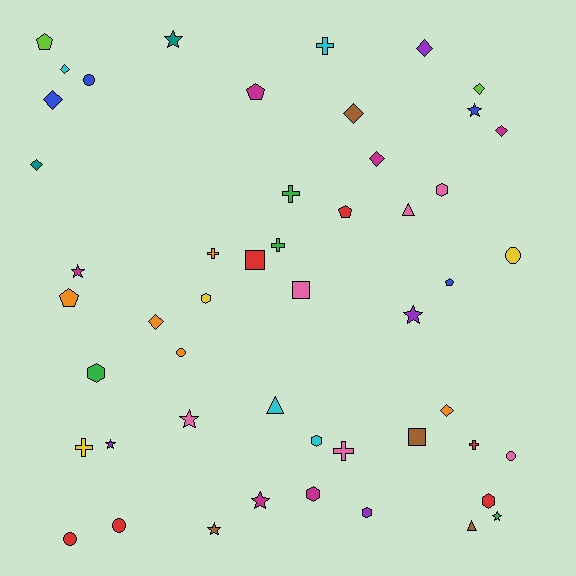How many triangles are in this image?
There are 3 triangles.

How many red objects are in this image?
There are 6 red objects.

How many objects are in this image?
There are 50 objects.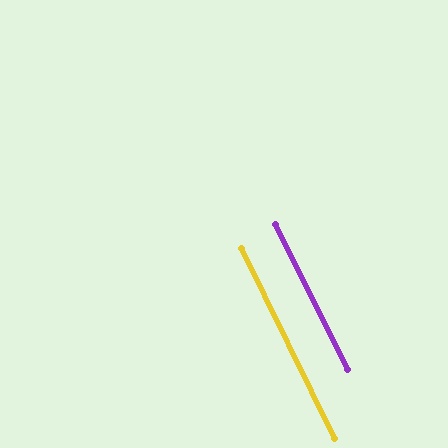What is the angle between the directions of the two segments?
Approximately 0 degrees.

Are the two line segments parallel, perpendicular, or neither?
Parallel — their directions differ by only 0.3°.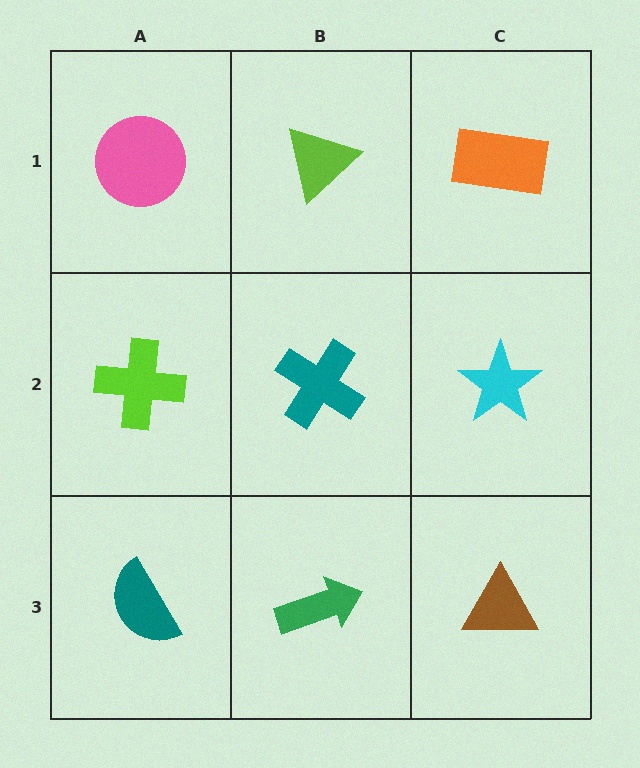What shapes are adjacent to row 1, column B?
A teal cross (row 2, column B), a pink circle (row 1, column A), an orange rectangle (row 1, column C).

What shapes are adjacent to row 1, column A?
A lime cross (row 2, column A), a lime triangle (row 1, column B).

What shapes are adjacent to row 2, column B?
A lime triangle (row 1, column B), a green arrow (row 3, column B), a lime cross (row 2, column A), a cyan star (row 2, column C).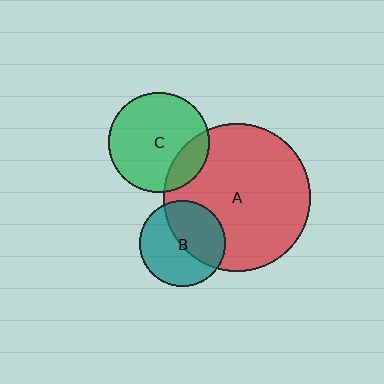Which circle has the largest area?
Circle A (red).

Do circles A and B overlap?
Yes.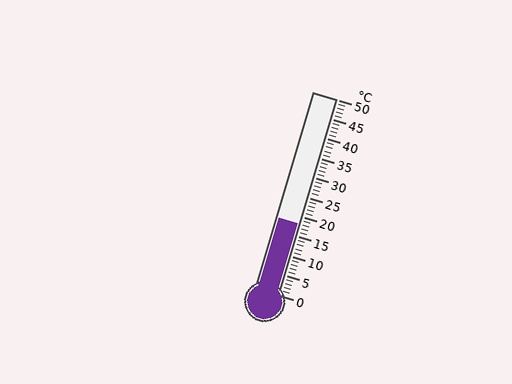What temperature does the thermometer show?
The thermometer shows approximately 18°C.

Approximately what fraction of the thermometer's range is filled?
The thermometer is filled to approximately 35% of its range.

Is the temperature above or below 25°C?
The temperature is below 25°C.